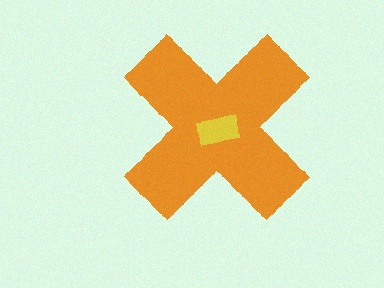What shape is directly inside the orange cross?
The yellow rectangle.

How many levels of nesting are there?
2.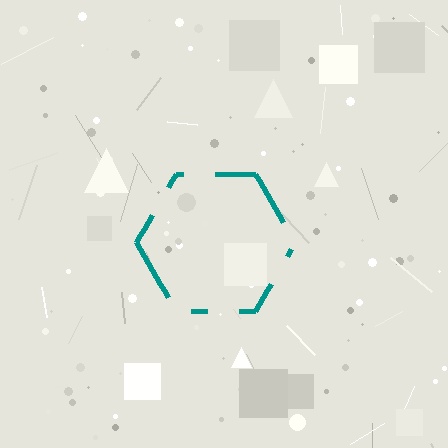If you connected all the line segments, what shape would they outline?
They would outline a hexagon.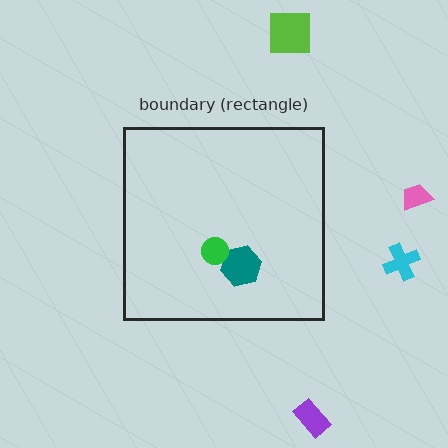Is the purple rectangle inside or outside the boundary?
Outside.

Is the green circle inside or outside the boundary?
Inside.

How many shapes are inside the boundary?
2 inside, 4 outside.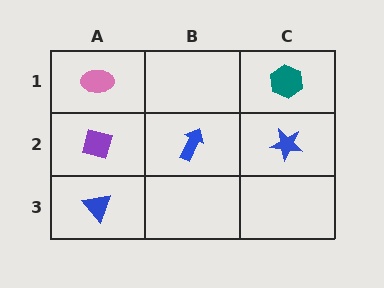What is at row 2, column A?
A purple diamond.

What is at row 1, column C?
A teal hexagon.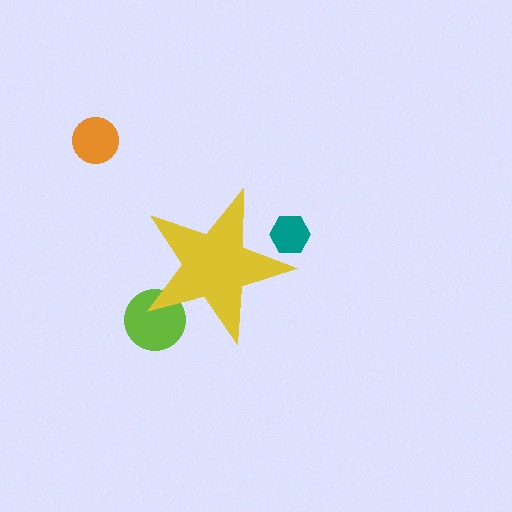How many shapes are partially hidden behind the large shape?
2 shapes are partially hidden.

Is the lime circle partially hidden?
Yes, the lime circle is partially hidden behind the yellow star.